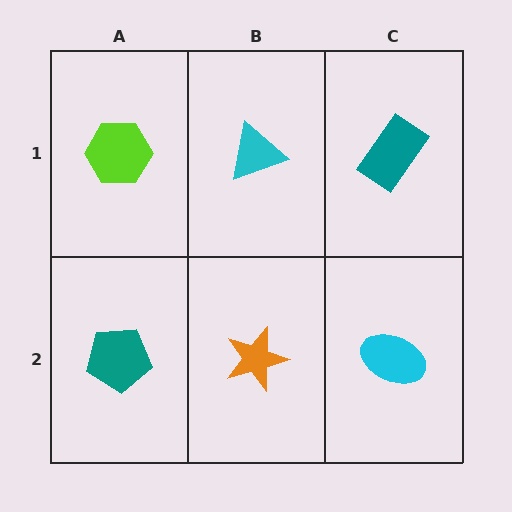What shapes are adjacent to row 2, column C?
A teal rectangle (row 1, column C), an orange star (row 2, column B).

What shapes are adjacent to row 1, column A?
A teal pentagon (row 2, column A), a cyan triangle (row 1, column B).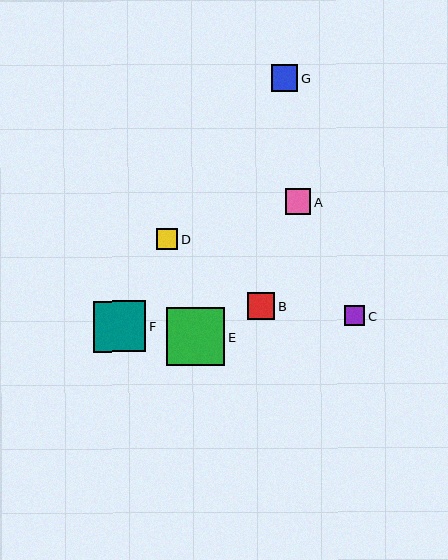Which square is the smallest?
Square C is the smallest with a size of approximately 21 pixels.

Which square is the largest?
Square E is the largest with a size of approximately 58 pixels.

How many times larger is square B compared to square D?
Square B is approximately 1.3 times the size of square D.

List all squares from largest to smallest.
From largest to smallest: E, F, B, G, A, D, C.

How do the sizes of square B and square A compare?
Square B and square A are approximately the same size.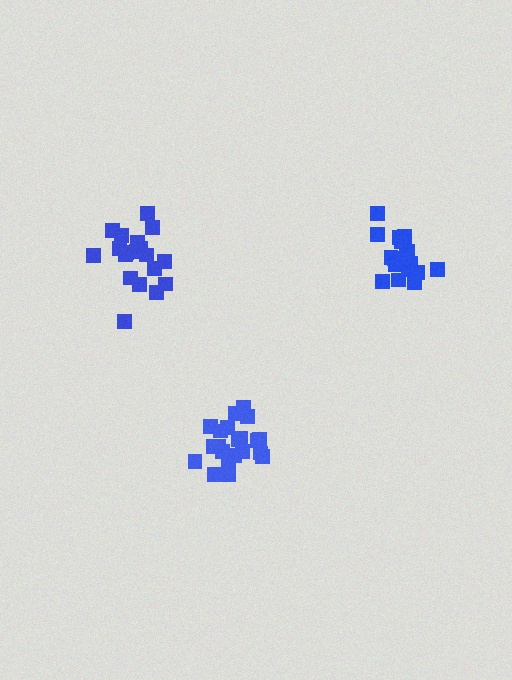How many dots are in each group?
Group 1: 19 dots, Group 2: 21 dots, Group 3: 18 dots (58 total).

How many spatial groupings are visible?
There are 3 spatial groupings.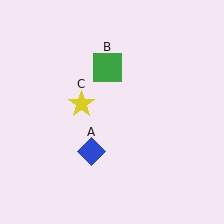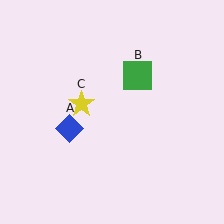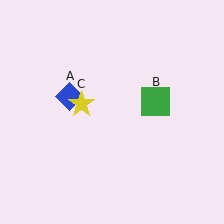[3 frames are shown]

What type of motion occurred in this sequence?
The blue diamond (object A), green square (object B) rotated clockwise around the center of the scene.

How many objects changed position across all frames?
2 objects changed position: blue diamond (object A), green square (object B).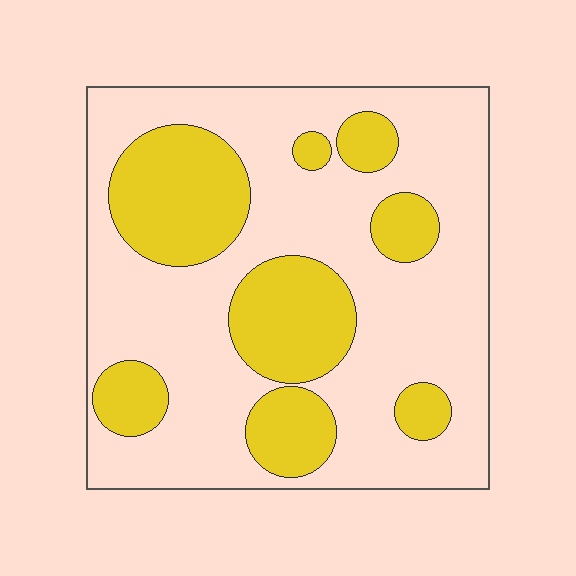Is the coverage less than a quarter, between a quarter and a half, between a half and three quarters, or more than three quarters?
Between a quarter and a half.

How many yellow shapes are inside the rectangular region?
8.